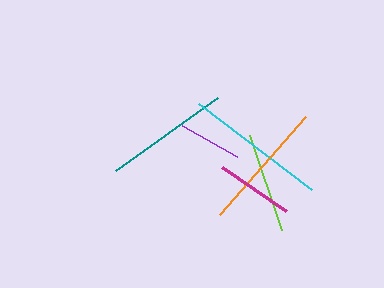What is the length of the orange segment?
The orange segment is approximately 130 pixels long.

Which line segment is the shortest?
The purple line is the shortest at approximately 63 pixels.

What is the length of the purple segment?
The purple segment is approximately 63 pixels long.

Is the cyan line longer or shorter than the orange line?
The cyan line is longer than the orange line.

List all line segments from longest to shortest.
From longest to shortest: cyan, orange, teal, lime, magenta, purple.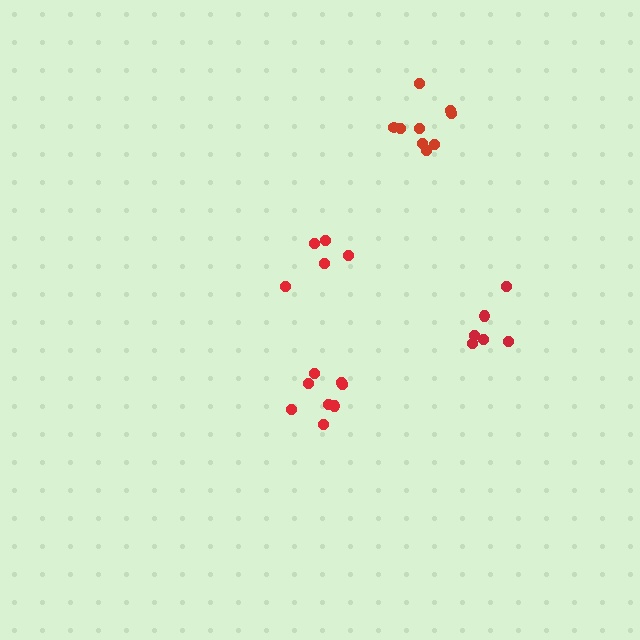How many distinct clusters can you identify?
There are 4 distinct clusters.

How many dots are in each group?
Group 1: 8 dots, Group 2: 5 dots, Group 3: 9 dots, Group 4: 6 dots (28 total).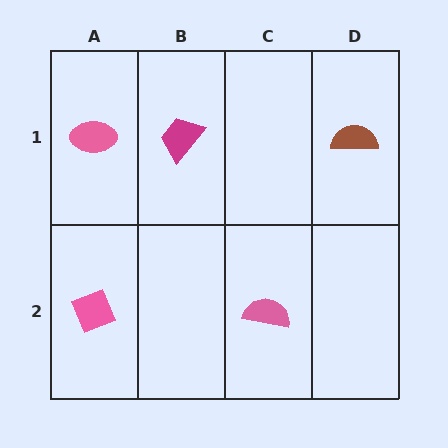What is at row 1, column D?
A brown semicircle.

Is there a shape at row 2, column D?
No, that cell is empty.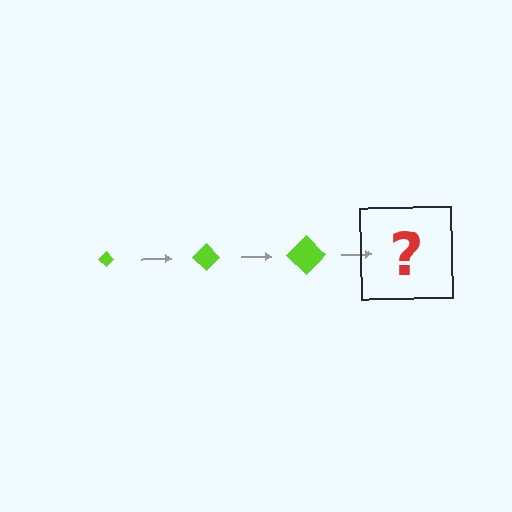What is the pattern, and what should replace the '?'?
The pattern is that the diamond gets progressively larger each step. The '?' should be a lime diamond, larger than the previous one.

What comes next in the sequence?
The next element should be a lime diamond, larger than the previous one.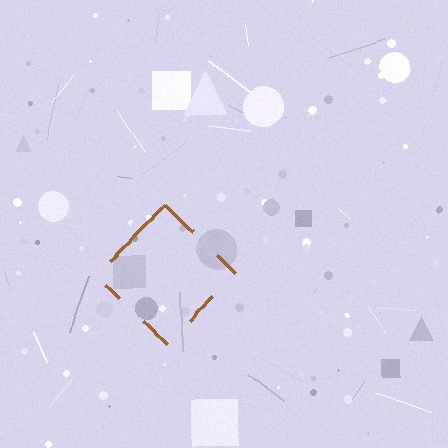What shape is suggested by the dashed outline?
The dashed outline suggests a diamond.